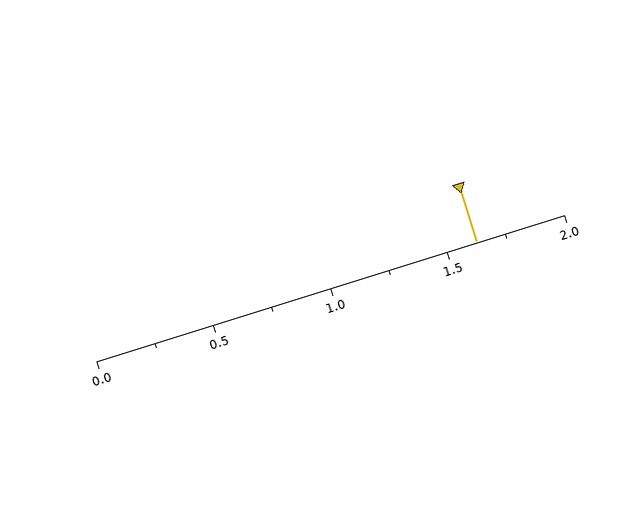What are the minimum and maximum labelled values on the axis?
The axis runs from 0.0 to 2.0.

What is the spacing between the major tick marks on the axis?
The major ticks are spaced 0.5 apart.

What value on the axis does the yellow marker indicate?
The marker indicates approximately 1.62.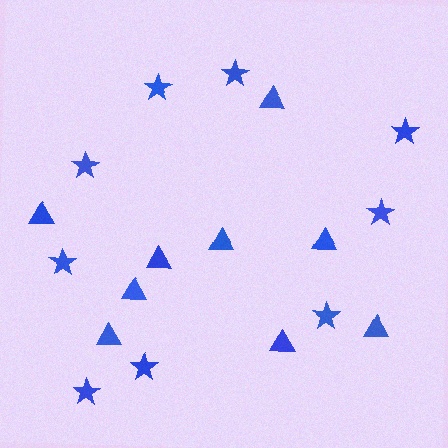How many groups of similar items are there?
There are 2 groups: one group of stars (9) and one group of triangles (9).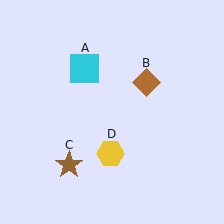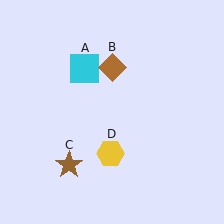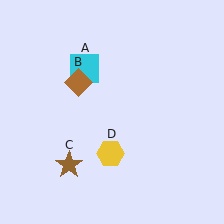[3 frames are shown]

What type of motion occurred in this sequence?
The brown diamond (object B) rotated counterclockwise around the center of the scene.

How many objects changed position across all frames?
1 object changed position: brown diamond (object B).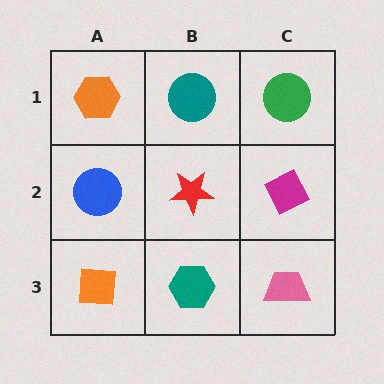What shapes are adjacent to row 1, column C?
A magenta diamond (row 2, column C), a teal circle (row 1, column B).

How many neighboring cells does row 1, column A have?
2.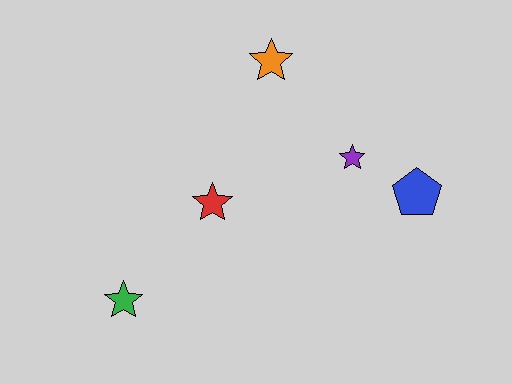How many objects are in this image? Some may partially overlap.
There are 5 objects.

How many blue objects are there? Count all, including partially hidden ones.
There is 1 blue object.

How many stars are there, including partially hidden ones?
There are 4 stars.